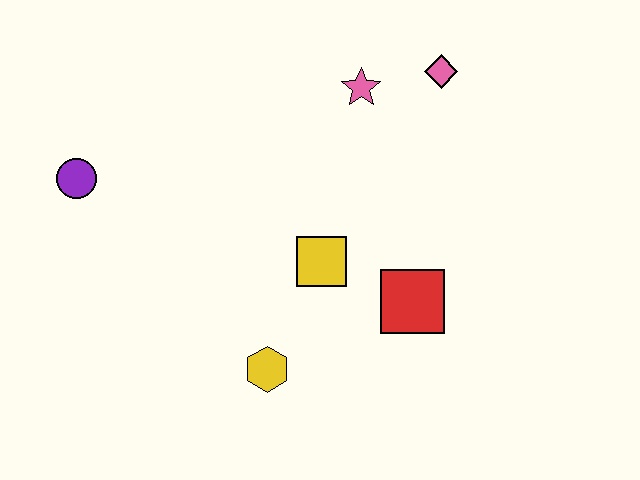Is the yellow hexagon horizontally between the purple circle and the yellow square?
Yes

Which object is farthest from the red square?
The purple circle is farthest from the red square.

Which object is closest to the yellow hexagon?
The yellow square is closest to the yellow hexagon.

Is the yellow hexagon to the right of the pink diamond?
No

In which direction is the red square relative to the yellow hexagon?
The red square is to the right of the yellow hexagon.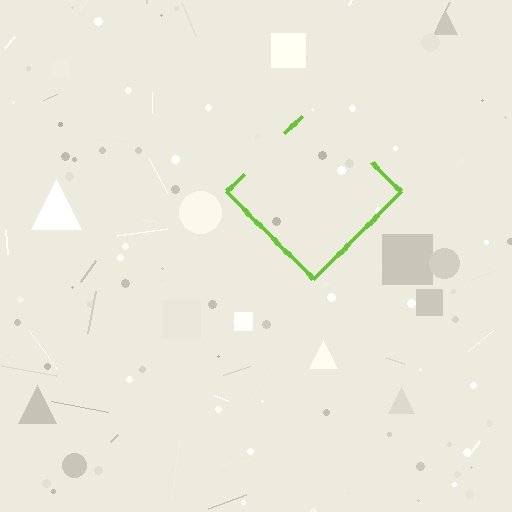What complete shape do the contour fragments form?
The contour fragments form a diamond.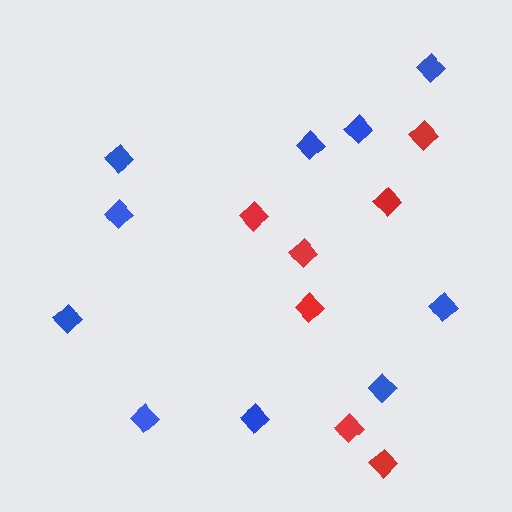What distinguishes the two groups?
There are 2 groups: one group of blue diamonds (10) and one group of red diamonds (7).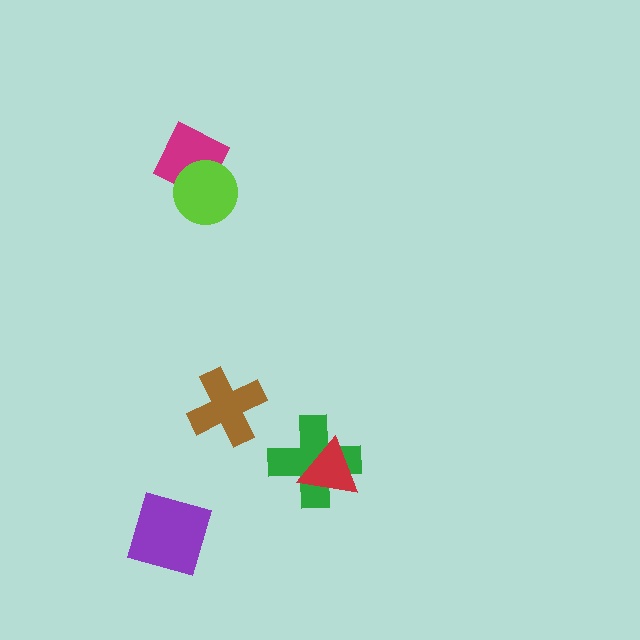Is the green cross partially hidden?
Yes, it is partially covered by another shape.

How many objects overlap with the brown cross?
0 objects overlap with the brown cross.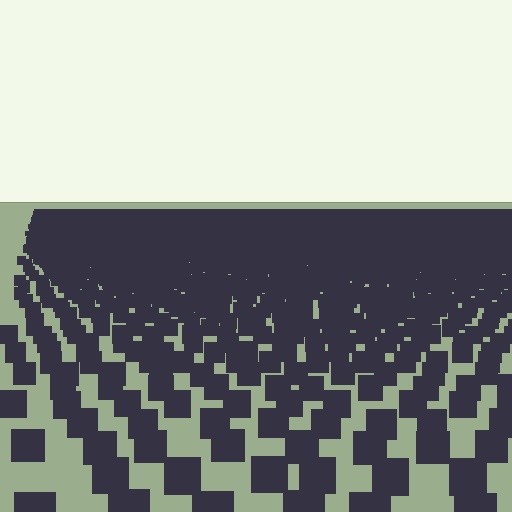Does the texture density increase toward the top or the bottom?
Density increases toward the top.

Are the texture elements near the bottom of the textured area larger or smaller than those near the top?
Larger. Near the bottom, elements are closer to the viewer and appear at a bigger on-screen size.